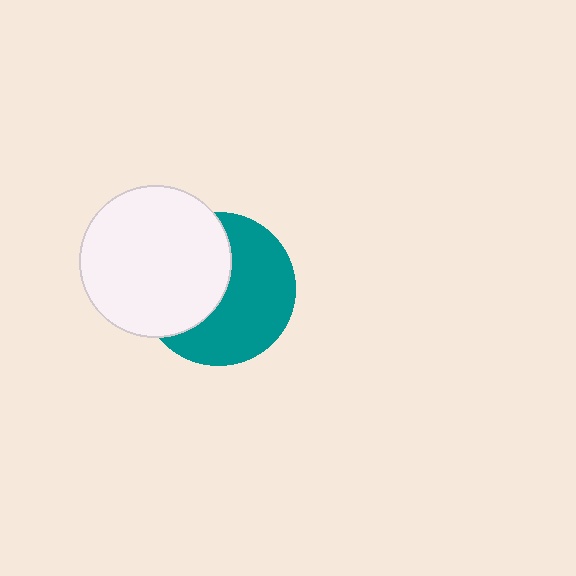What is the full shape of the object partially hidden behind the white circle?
The partially hidden object is a teal circle.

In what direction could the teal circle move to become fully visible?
The teal circle could move right. That would shift it out from behind the white circle entirely.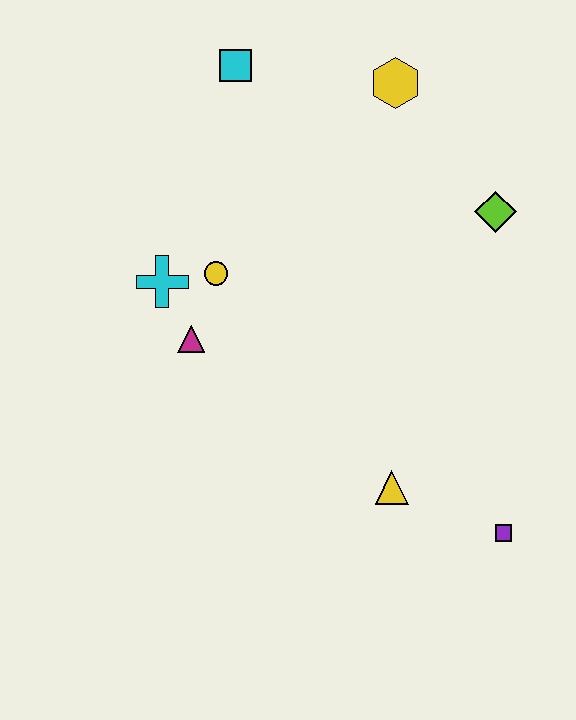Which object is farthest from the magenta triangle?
The purple square is farthest from the magenta triangle.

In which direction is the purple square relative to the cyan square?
The purple square is below the cyan square.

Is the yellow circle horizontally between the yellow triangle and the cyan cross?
Yes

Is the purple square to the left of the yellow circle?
No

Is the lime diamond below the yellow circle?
No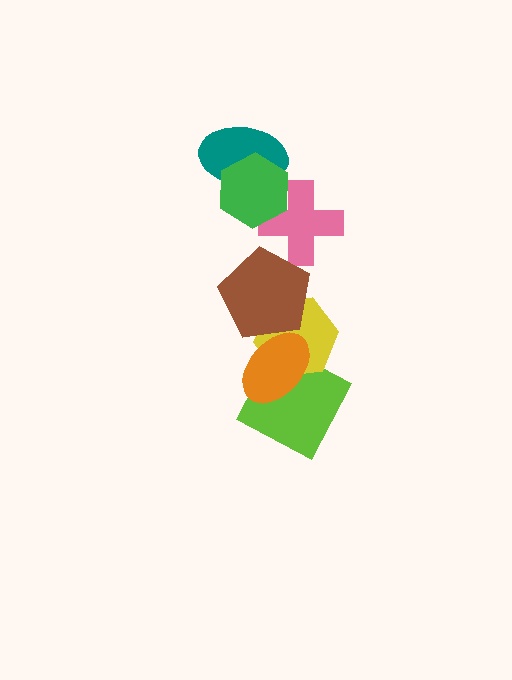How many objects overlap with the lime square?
2 objects overlap with the lime square.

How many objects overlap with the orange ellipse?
3 objects overlap with the orange ellipse.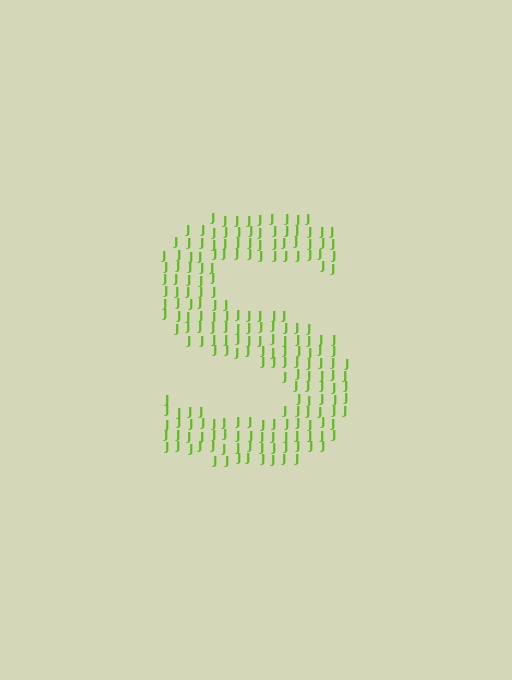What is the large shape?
The large shape is the letter S.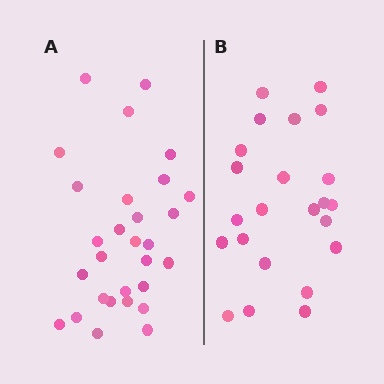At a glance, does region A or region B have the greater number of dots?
Region A (the left region) has more dots.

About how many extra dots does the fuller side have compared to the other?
Region A has about 6 more dots than region B.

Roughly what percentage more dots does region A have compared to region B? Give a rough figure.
About 25% more.